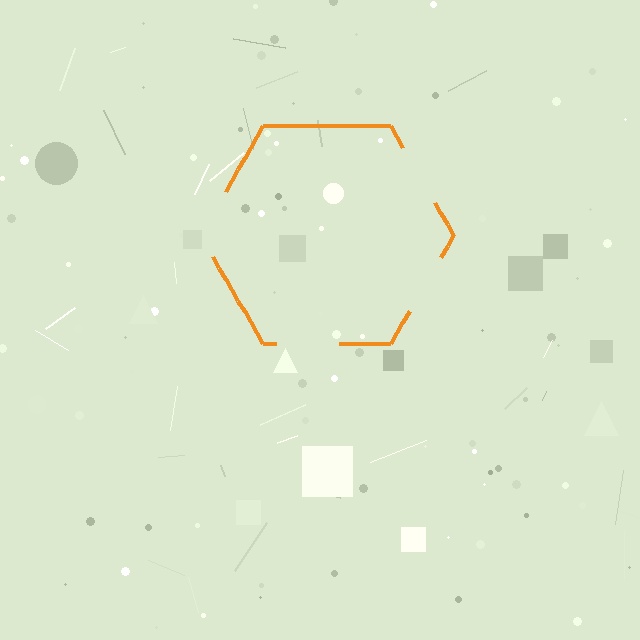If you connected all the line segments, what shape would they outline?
They would outline a hexagon.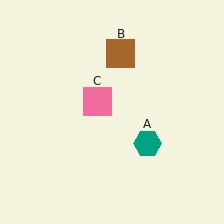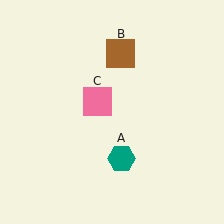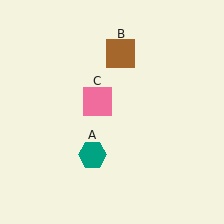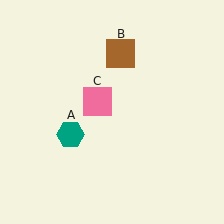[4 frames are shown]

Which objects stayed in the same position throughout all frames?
Brown square (object B) and pink square (object C) remained stationary.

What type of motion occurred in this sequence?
The teal hexagon (object A) rotated clockwise around the center of the scene.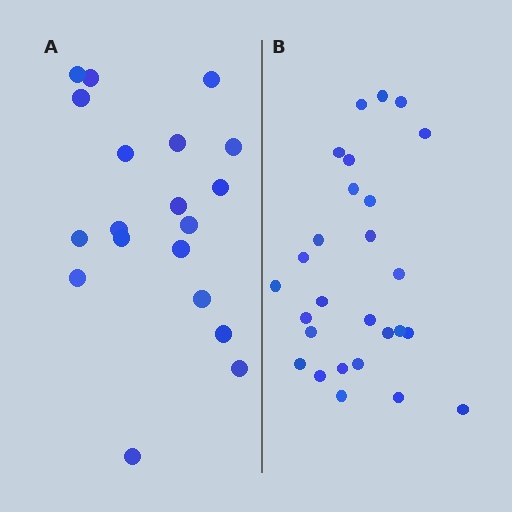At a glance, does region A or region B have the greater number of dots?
Region B (the right region) has more dots.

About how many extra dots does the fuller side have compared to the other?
Region B has roughly 8 or so more dots than region A.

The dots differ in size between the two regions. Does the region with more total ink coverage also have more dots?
No. Region A has more total ink coverage because its dots are larger, but region B actually contains more individual dots. Total area can be misleading — the number of items is what matters here.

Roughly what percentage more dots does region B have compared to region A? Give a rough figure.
About 40% more.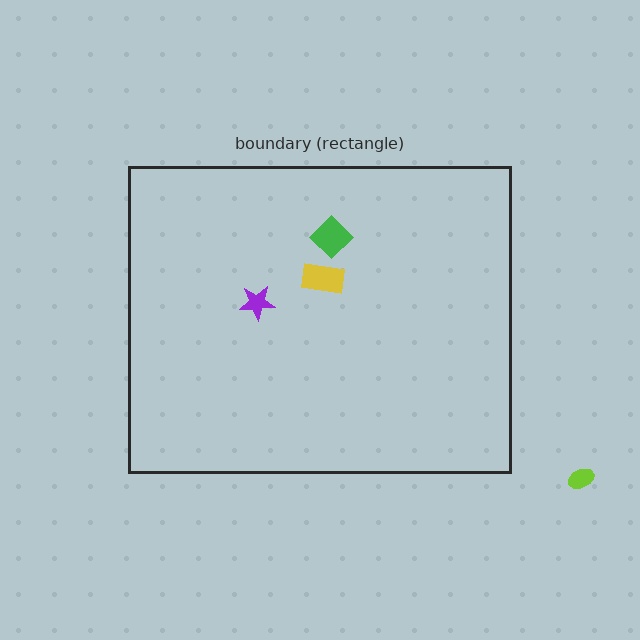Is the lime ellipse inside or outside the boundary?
Outside.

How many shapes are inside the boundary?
3 inside, 1 outside.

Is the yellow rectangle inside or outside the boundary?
Inside.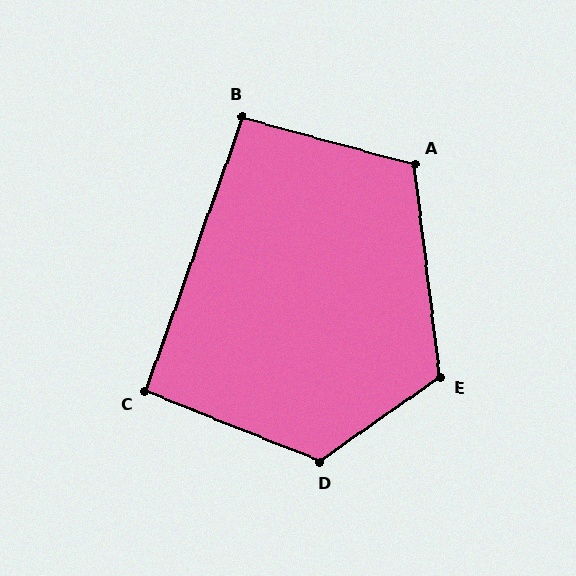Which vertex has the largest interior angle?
D, at approximately 123 degrees.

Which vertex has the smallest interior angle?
C, at approximately 92 degrees.